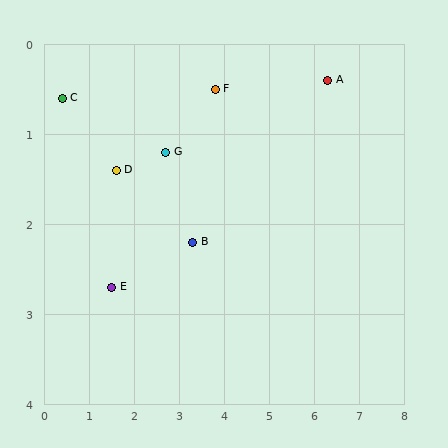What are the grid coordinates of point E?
Point E is at approximately (1.5, 2.7).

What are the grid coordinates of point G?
Point G is at approximately (2.7, 1.2).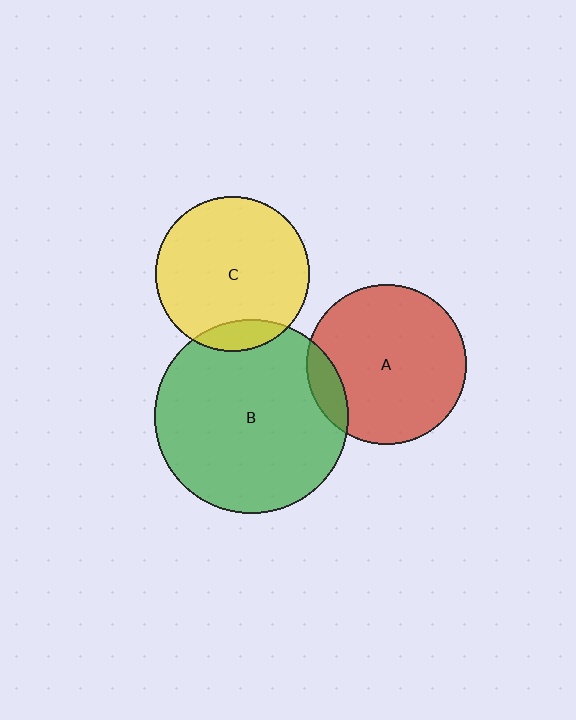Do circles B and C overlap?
Yes.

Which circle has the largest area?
Circle B (green).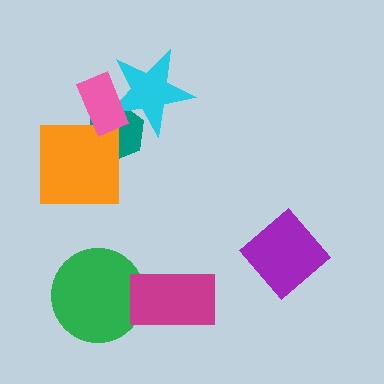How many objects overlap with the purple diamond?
0 objects overlap with the purple diamond.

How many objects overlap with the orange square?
1 object overlaps with the orange square.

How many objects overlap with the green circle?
1 object overlaps with the green circle.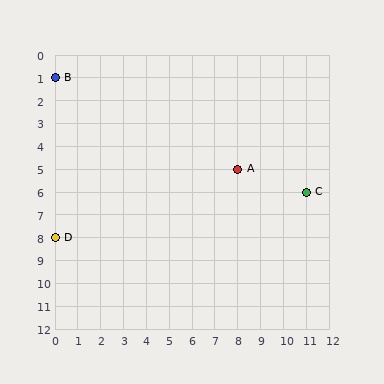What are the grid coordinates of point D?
Point D is at grid coordinates (0, 8).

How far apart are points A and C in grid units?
Points A and C are 3 columns and 1 row apart (about 3.2 grid units diagonally).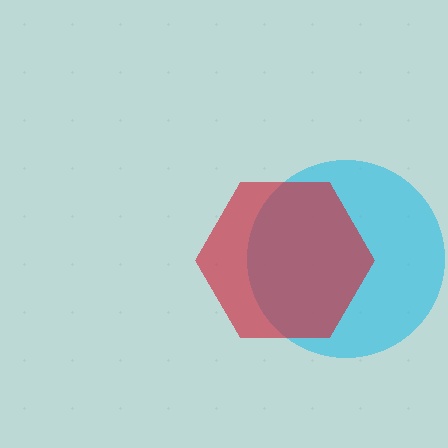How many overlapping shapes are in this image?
There are 2 overlapping shapes in the image.